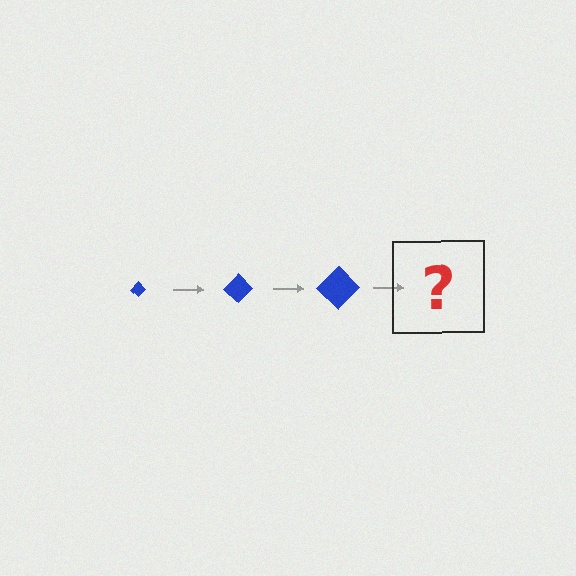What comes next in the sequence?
The next element should be a blue diamond, larger than the previous one.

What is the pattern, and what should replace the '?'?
The pattern is that the diamond gets progressively larger each step. The '?' should be a blue diamond, larger than the previous one.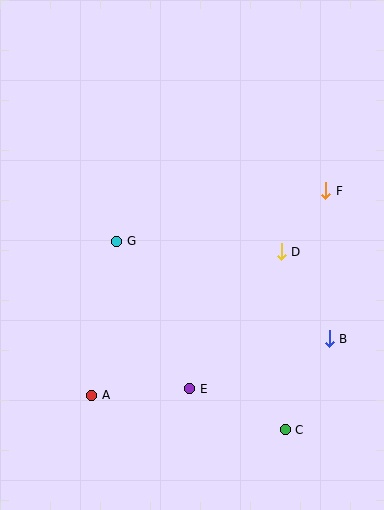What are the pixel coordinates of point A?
Point A is at (92, 395).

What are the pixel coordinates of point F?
Point F is at (326, 191).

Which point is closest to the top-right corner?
Point F is closest to the top-right corner.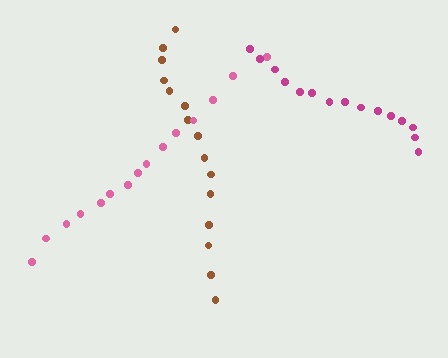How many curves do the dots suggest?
There are 3 distinct paths.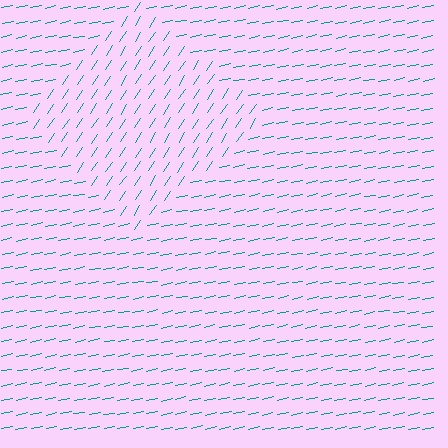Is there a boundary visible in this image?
Yes, there is a texture boundary formed by a change in line orientation.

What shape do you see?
I see a diamond.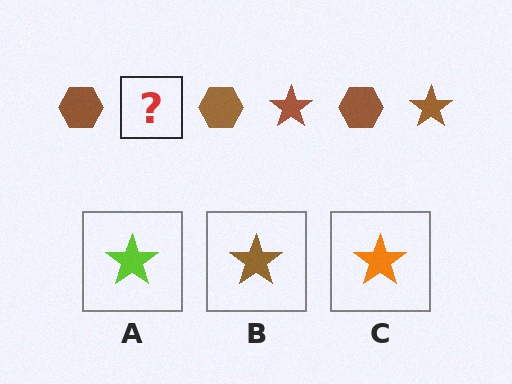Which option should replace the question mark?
Option B.